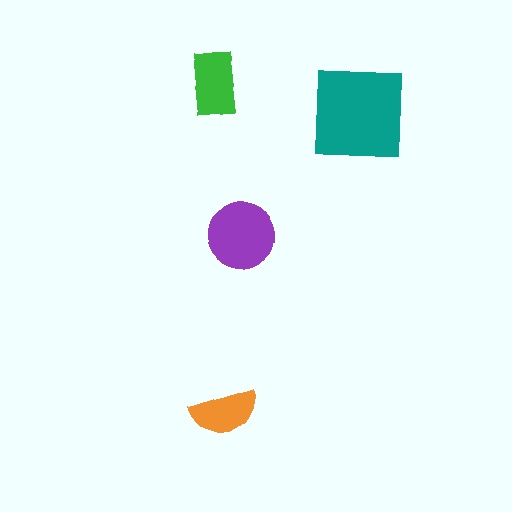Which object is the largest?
The teal square.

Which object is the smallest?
The orange semicircle.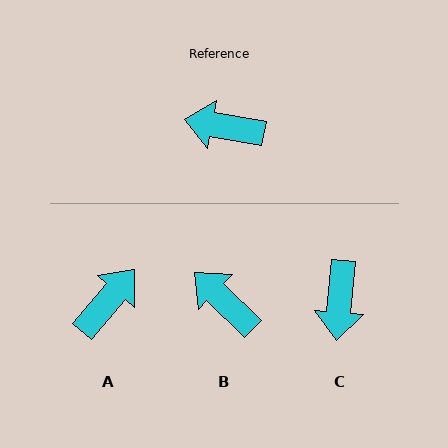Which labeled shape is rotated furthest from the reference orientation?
A, about 121 degrees away.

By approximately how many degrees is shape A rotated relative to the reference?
Approximately 121 degrees clockwise.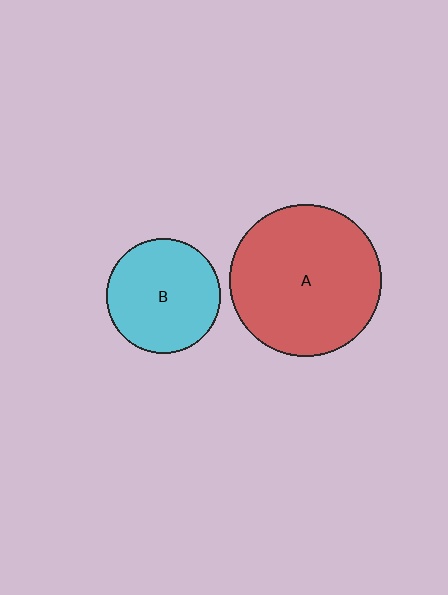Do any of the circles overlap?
No, none of the circles overlap.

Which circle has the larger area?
Circle A (red).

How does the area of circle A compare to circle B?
Approximately 1.8 times.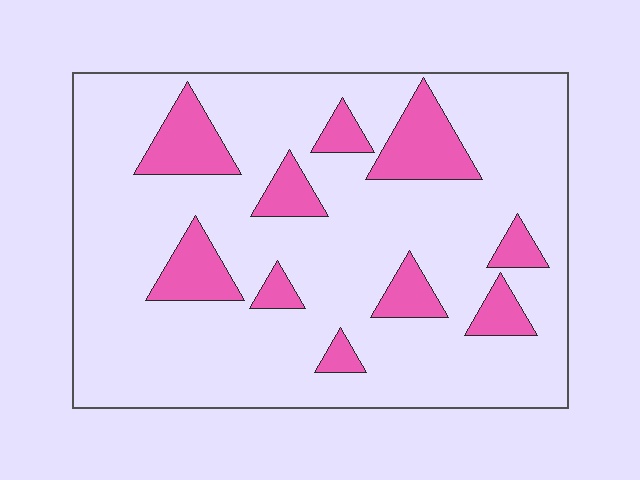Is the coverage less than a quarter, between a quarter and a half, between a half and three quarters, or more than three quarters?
Less than a quarter.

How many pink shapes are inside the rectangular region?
10.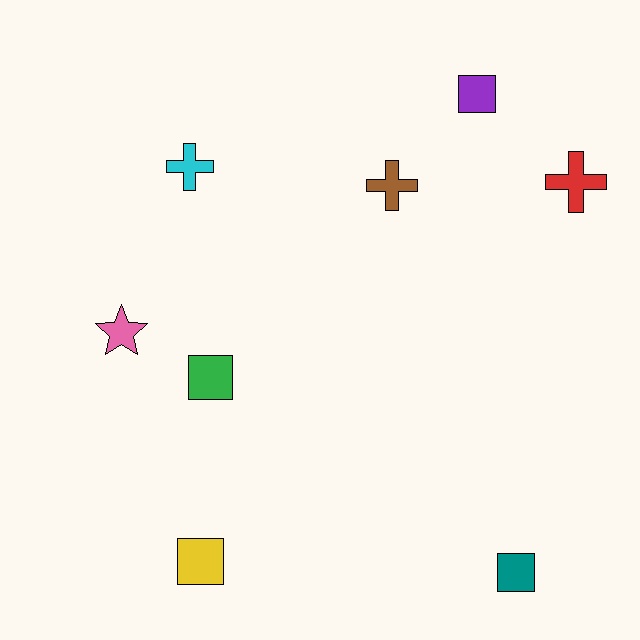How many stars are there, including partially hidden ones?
There is 1 star.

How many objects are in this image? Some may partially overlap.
There are 8 objects.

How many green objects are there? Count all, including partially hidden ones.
There is 1 green object.